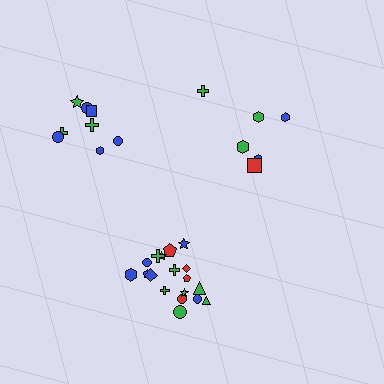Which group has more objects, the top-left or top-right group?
The top-left group.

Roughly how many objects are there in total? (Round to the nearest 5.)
Roughly 30 objects in total.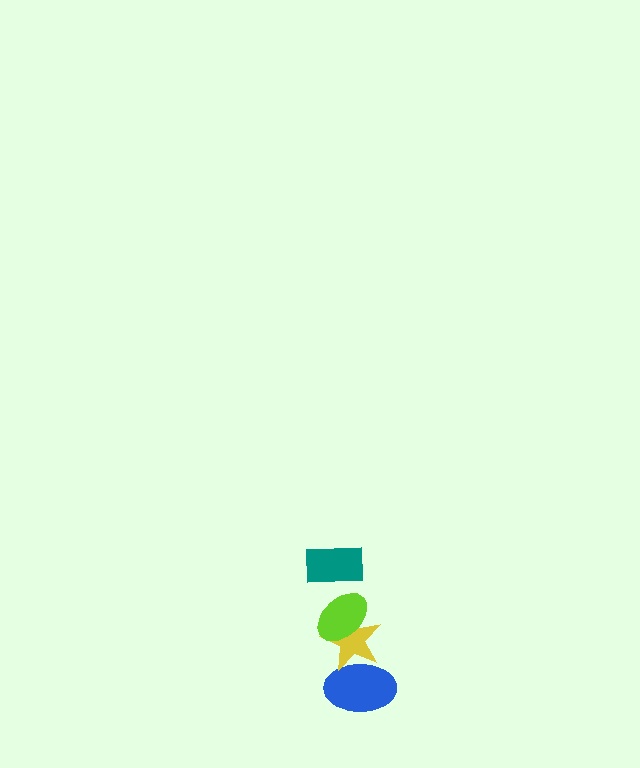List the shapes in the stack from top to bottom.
From top to bottom: the teal rectangle, the lime ellipse, the yellow star, the blue ellipse.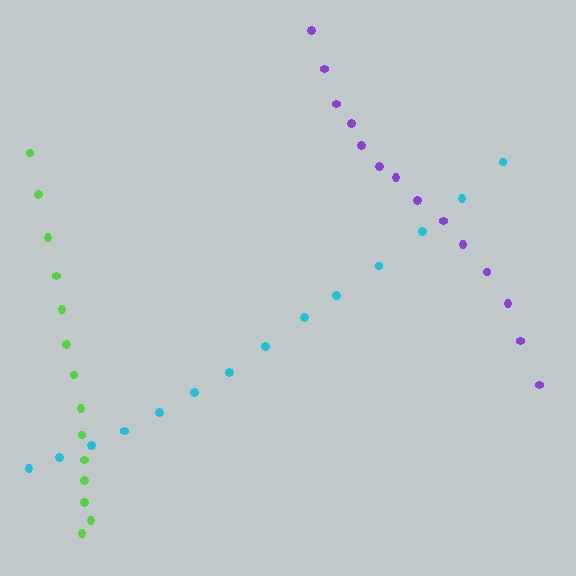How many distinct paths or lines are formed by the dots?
There are 3 distinct paths.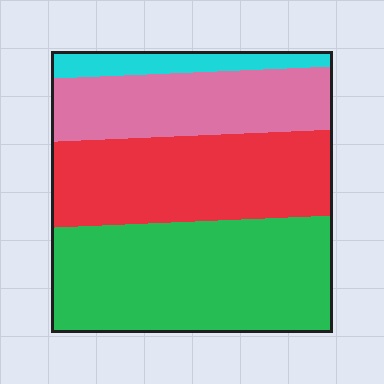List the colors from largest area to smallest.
From largest to smallest: green, red, pink, cyan.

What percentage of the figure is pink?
Pink takes up about one fifth (1/5) of the figure.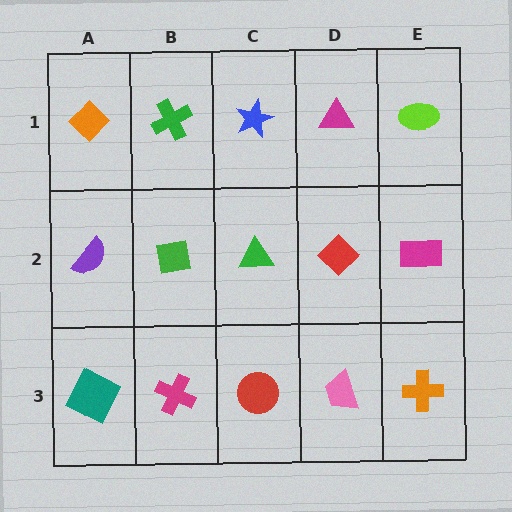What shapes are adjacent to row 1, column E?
A magenta rectangle (row 2, column E), a magenta triangle (row 1, column D).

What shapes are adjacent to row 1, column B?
A green square (row 2, column B), an orange diamond (row 1, column A), a blue star (row 1, column C).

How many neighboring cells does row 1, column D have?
3.